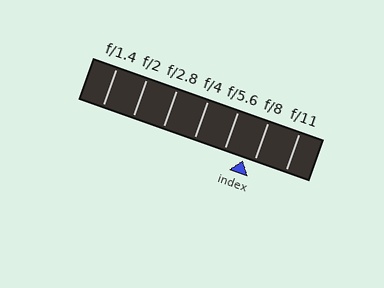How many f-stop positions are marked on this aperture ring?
There are 7 f-stop positions marked.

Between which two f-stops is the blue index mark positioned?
The index mark is between f/5.6 and f/8.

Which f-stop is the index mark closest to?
The index mark is closest to f/8.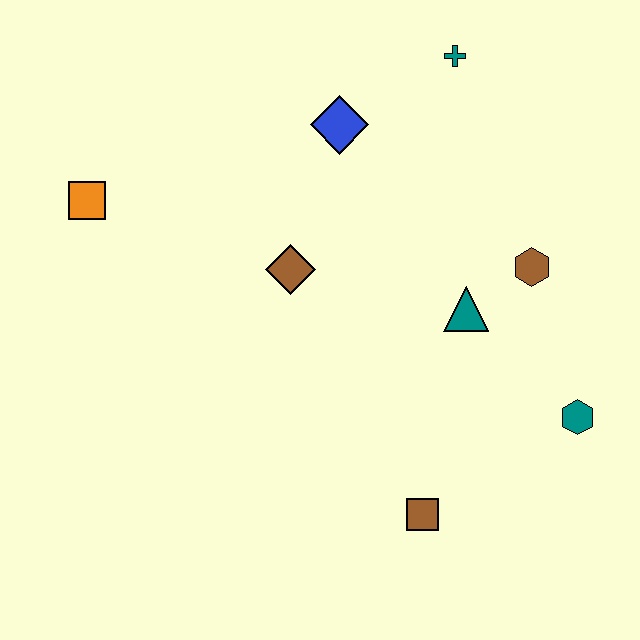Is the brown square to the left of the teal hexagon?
Yes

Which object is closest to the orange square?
The brown diamond is closest to the orange square.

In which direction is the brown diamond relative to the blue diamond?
The brown diamond is below the blue diamond.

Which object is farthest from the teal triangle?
The orange square is farthest from the teal triangle.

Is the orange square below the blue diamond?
Yes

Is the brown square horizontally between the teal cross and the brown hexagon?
No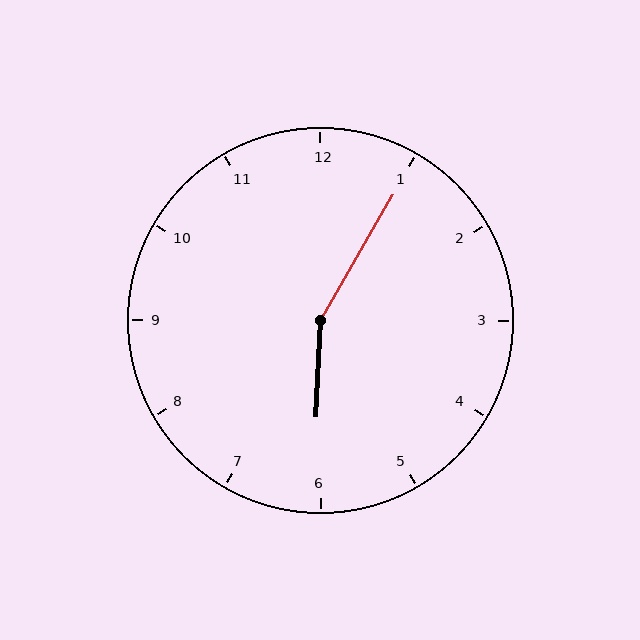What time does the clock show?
6:05.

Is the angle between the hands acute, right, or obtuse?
It is obtuse.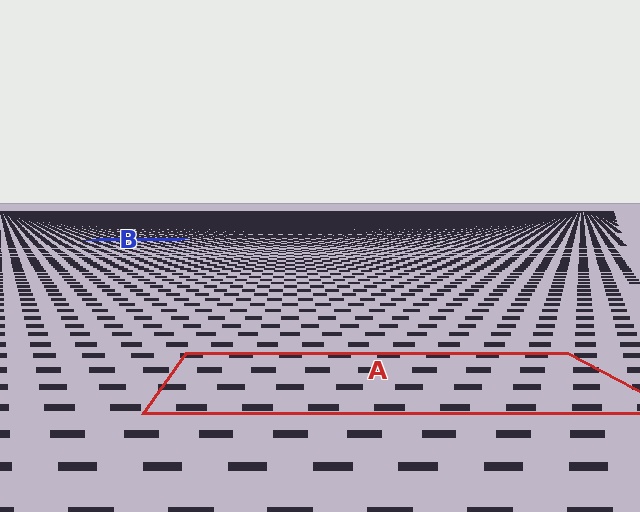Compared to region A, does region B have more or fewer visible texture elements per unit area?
Region B has more texture elements per unit area — they are packed more densely because it is farther away.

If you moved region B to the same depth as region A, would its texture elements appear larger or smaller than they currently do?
They would appear larger. At a closer depth, the same texture elements are projected at a bigger on-screen size.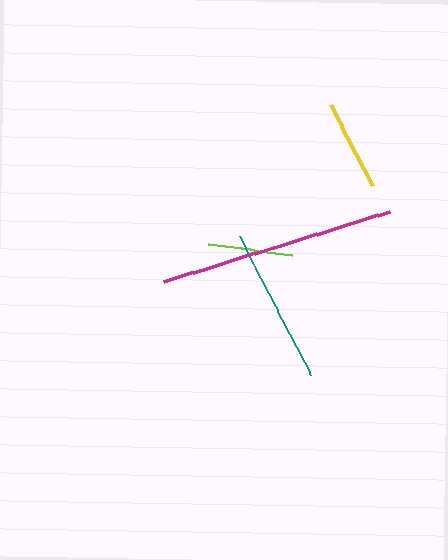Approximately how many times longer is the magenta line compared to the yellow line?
The magenta line is approximately 2.6 times the length of the yellow line.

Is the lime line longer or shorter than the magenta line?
The magenta line is longer than the lime line.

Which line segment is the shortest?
The lime line is the shortest at approximately 85 pixels.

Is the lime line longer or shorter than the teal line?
The teal line is longer than the lime line.